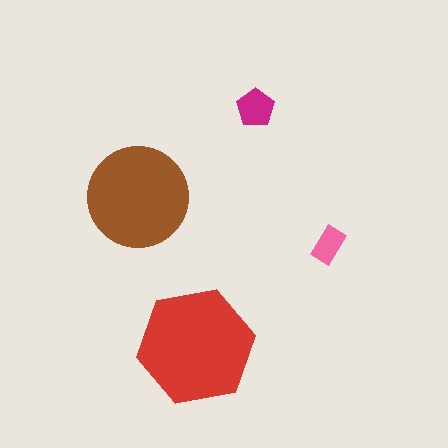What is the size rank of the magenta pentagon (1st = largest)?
3rd.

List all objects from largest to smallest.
The red hexagon, the brown circle, the magenta pentagon, the pink rectangle.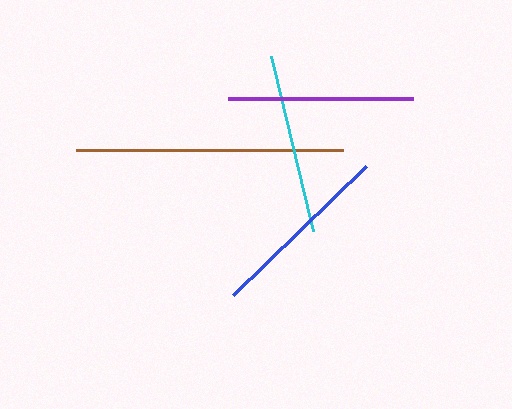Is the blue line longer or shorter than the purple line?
The blue line is longer than the purple line.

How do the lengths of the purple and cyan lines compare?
The purple and cyan lines are approximately the same length.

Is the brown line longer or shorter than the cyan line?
The brown line is longer than the cyan line.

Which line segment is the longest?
The brown line is the longest at approximately 266 pixels.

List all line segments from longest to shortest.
From longest to shortest: brown, blue, purple, cyan.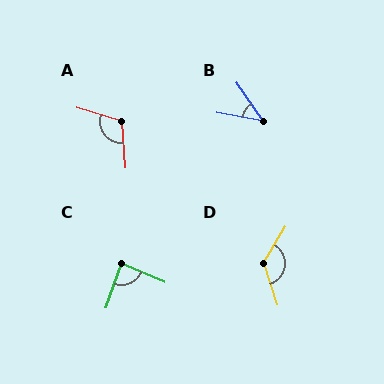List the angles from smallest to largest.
B (46°), C (86°), A (112°), D (130°).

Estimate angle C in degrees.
Approximately 86 degrees.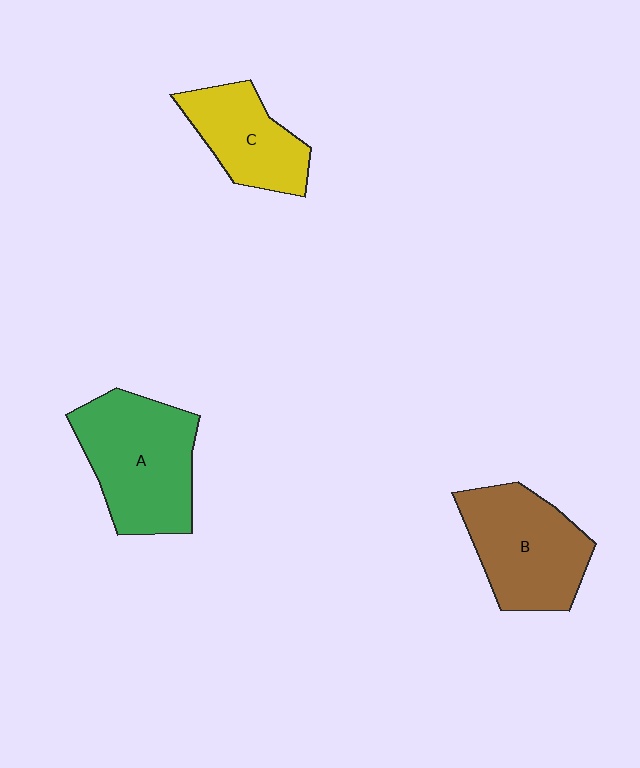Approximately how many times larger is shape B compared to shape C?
Approximately 1.4 times.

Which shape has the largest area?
Shape A (green).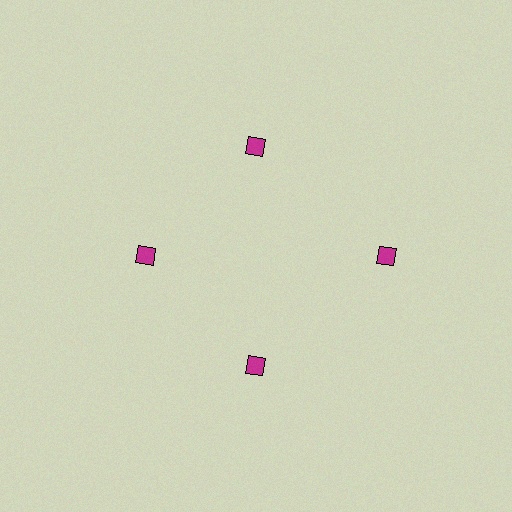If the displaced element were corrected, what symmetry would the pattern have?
It would have 4-fold rotational symmetry — the pattern would map onto itself every 90 degrees.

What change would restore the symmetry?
The symmetry would be restored by moving it inward, back onto the ring so that all 4 diamonds sit at equal angles and equal distance from the center.